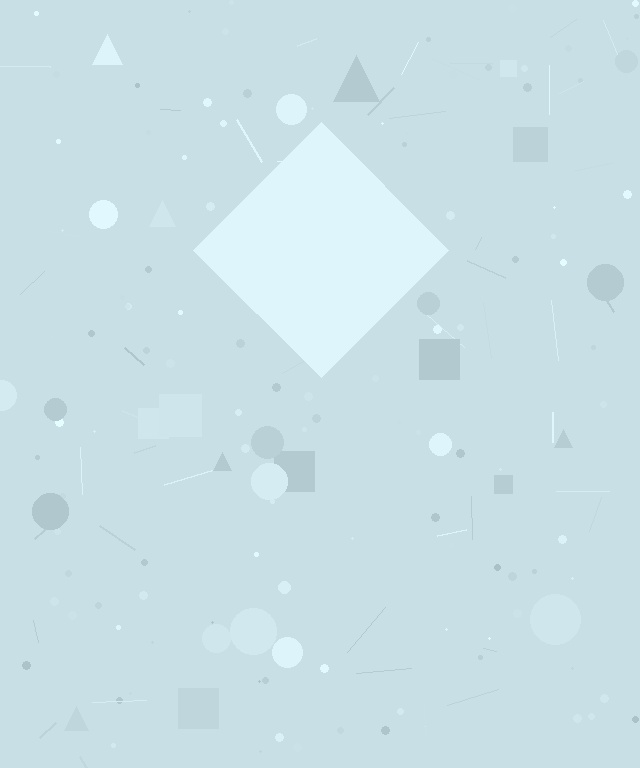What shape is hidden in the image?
A diamond is hidden in the image.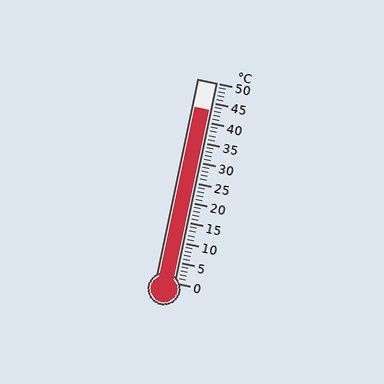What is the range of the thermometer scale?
The thermometer scale ranges from 0°C to 50°C.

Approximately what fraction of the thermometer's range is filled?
The thermometer is filled to approximately 85% of its range.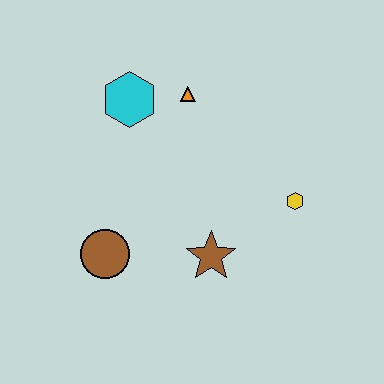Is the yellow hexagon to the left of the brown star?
No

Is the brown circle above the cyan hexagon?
No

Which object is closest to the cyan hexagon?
The orange triangle is closest to the cyan hexagon.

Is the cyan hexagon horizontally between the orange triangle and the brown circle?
Yes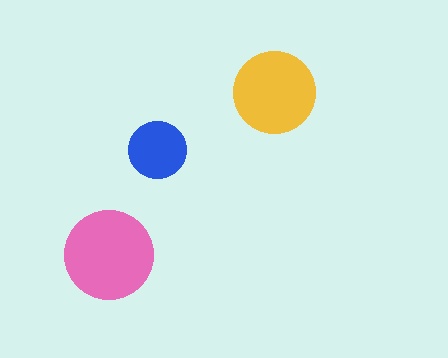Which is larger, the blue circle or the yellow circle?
The yellow one.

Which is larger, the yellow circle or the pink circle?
The pink one.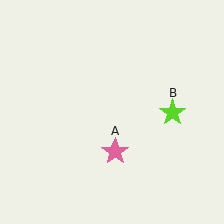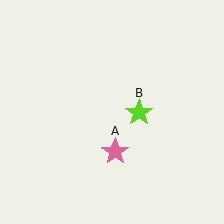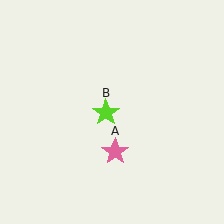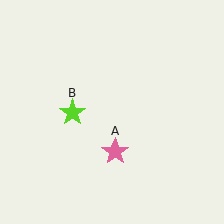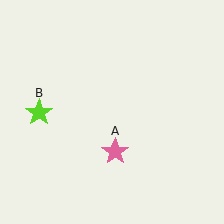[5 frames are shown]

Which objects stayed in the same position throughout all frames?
Pink star (object A) remained stationary.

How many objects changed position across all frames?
1 object changed position: lime star (object B).